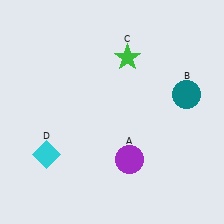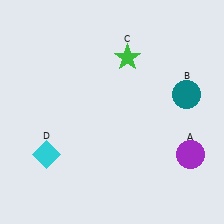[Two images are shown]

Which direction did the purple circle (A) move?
The purple circle (A) moved right.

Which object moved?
The purple circle (A) moved right.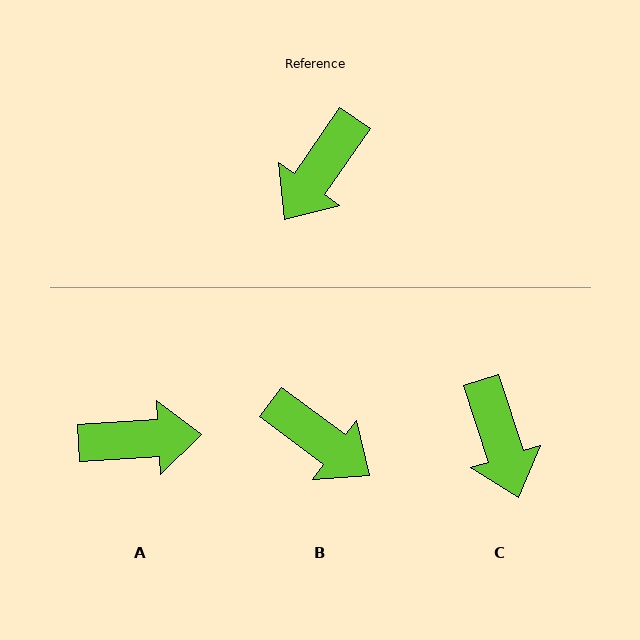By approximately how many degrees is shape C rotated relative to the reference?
Approximately 52 degrees counter-clockwise.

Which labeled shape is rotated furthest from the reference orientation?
A, about 128 degrees away.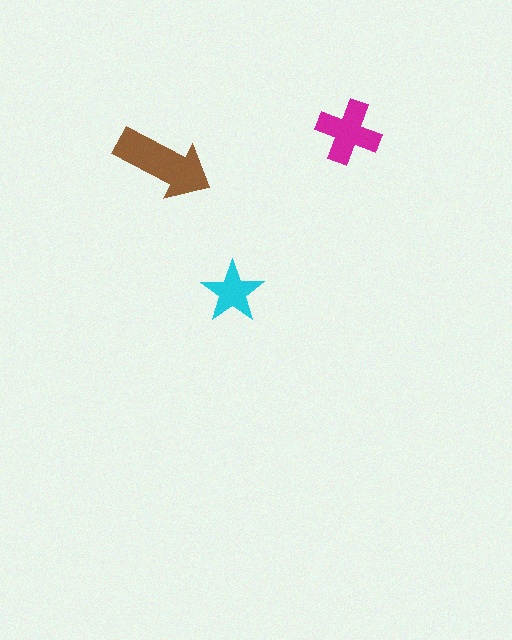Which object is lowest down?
The cyan star is bottommost.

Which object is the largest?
The brown arrow.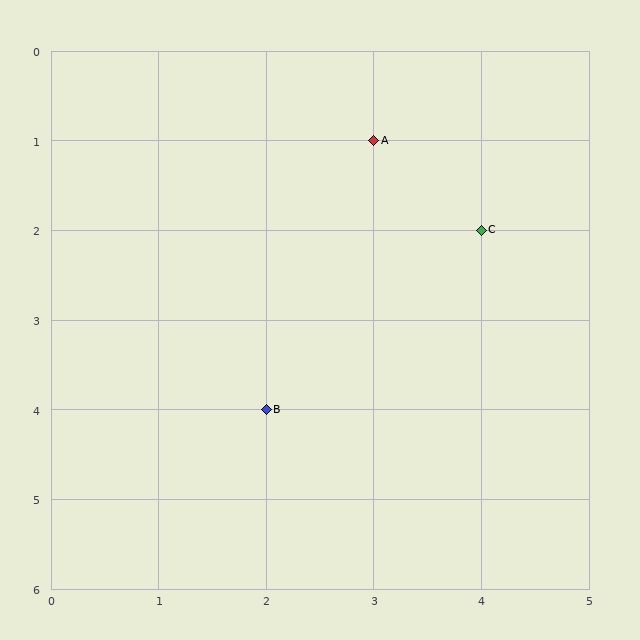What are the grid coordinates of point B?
Point B is at grid coordinates (2, 4).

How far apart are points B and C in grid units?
Points B and C are 2 columns and 2 rows apart (about 2.8 grid units diagonally).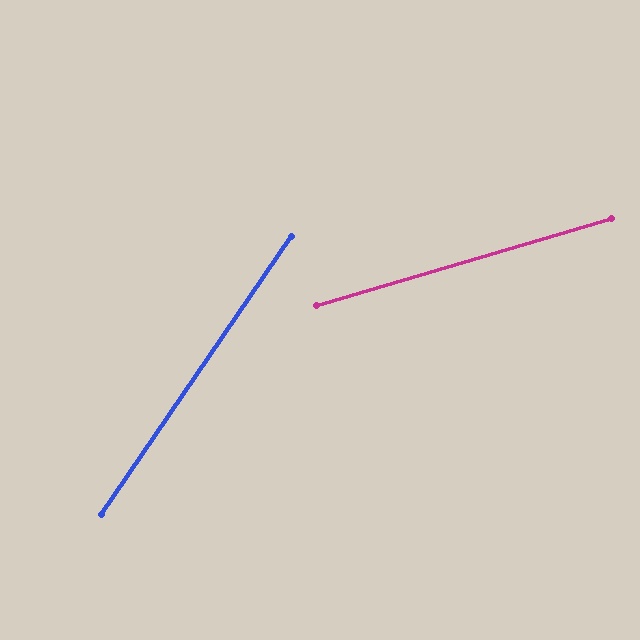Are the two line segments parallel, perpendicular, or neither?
Neither parallel nor perpendicular — they differ by about 39°.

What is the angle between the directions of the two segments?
Approximately 39 degrees.